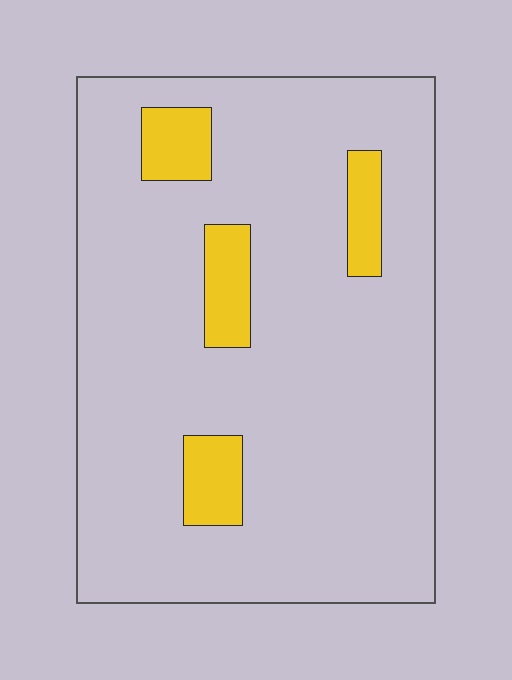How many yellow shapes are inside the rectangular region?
4.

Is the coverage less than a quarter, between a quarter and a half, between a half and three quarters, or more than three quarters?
Less than a quarter.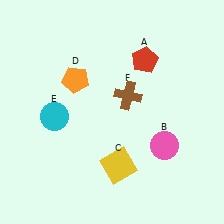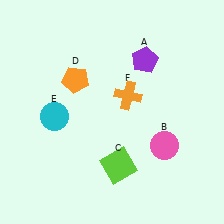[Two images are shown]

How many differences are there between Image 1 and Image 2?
There are 3 differences between the two images.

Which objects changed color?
A changed from red to purple. C changed from yellow to lime. F changed from brown to orange.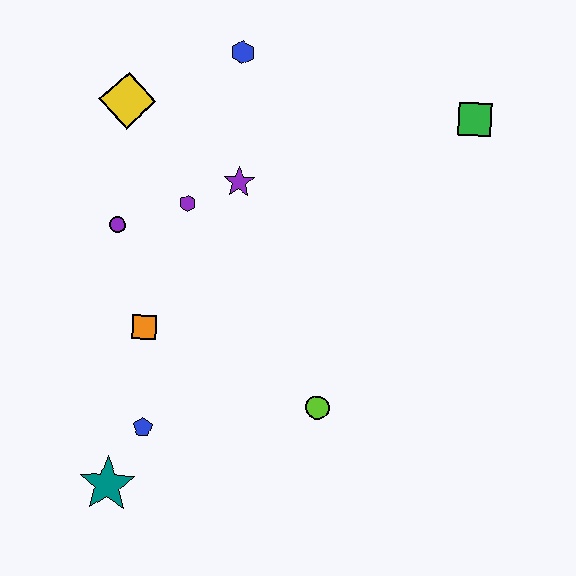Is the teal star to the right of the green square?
No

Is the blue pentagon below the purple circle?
Yes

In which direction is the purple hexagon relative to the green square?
The purple hexagon is to the left of the green square.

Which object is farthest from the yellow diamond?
The teal star is farthest from the yellow diamond.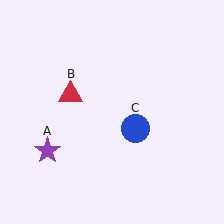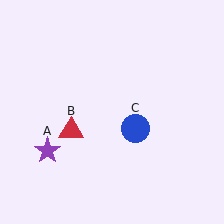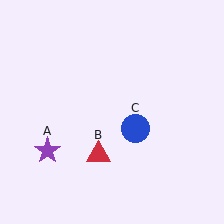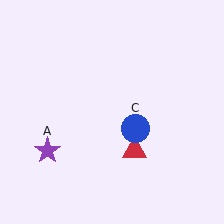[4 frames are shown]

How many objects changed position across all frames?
1 object changed position: red triangle (object B).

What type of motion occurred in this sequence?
The red triangle (object B) rotated counterclockwise around the center of the scene.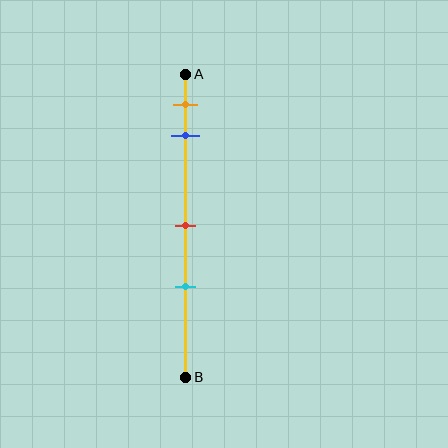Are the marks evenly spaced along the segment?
No, the marks are not evenly spaced.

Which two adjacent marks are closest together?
The orange and blue marks are the closest adjacent pair.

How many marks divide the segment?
There are 4 marks dividing the segment.